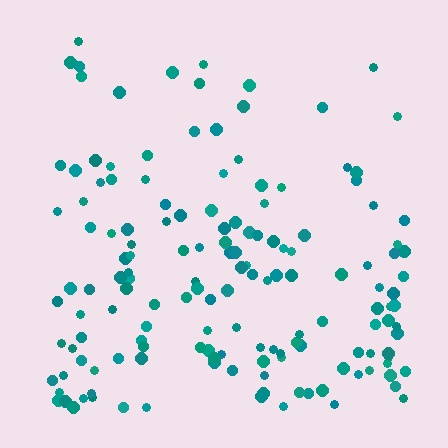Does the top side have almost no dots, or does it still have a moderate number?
Still a moderate number, just noticeably fewer than the bottom.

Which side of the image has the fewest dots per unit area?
The top.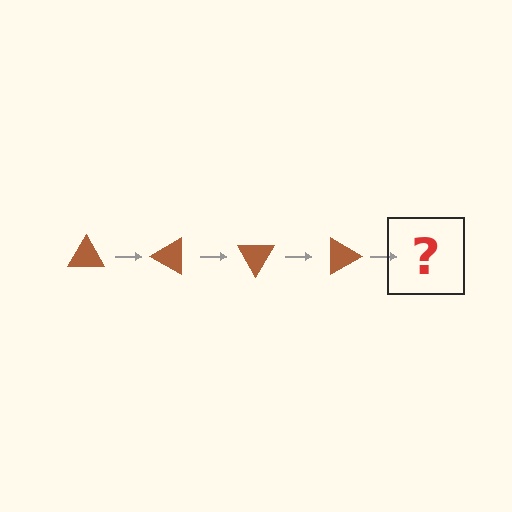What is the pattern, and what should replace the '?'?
The pattern is that the triangle rotates 30 degrees each step. The '?' should be a brown triangle rotated 120 degrees.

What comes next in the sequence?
The next element should be a brown triangle rotated 120 degrees.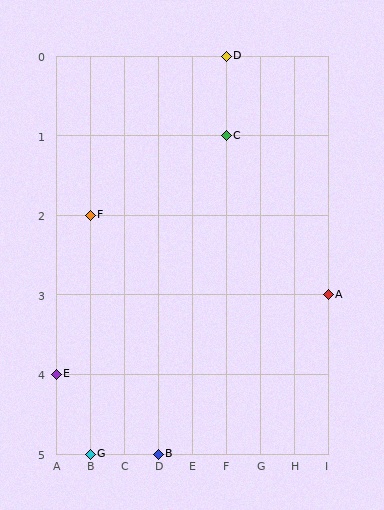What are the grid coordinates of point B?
Point B is at grid coordinates (D, 5).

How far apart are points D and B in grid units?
Points D and B are 2 columns and 5 rows apart (about 5.4 grid units diagonally).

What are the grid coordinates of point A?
Point A is at grid coordinates (I, 3).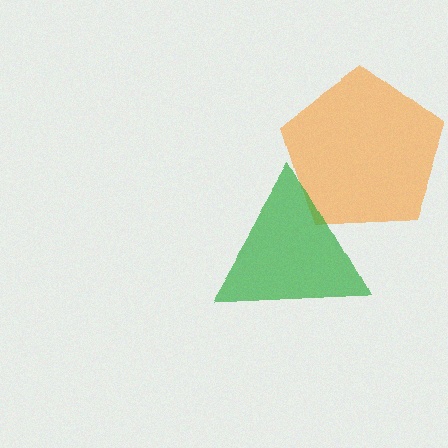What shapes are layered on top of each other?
The layered shapes are: an orange pentagon, a green triangle.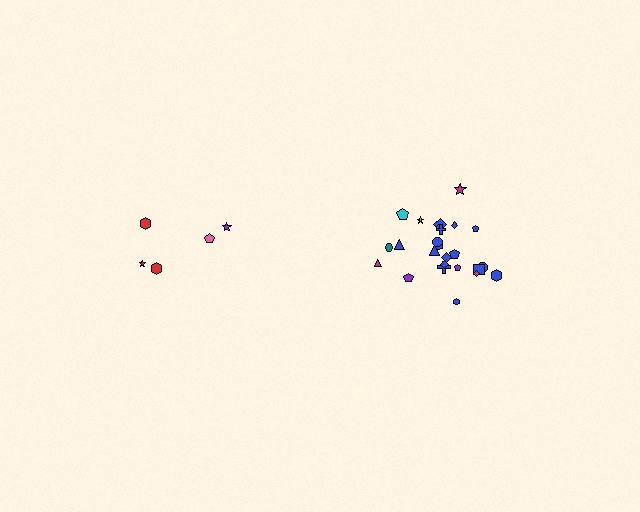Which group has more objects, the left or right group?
The right group.